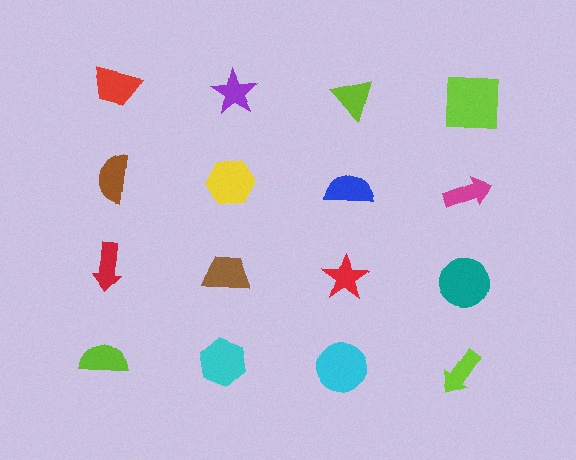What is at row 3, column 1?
A red arrow.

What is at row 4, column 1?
A lime semicircle.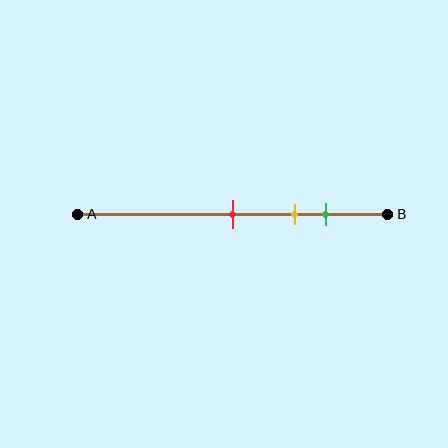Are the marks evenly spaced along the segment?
Yes, the marks are approximately evenly spaced.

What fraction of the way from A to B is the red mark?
The red mark is approximately 50% (0.5) of the way from A to B.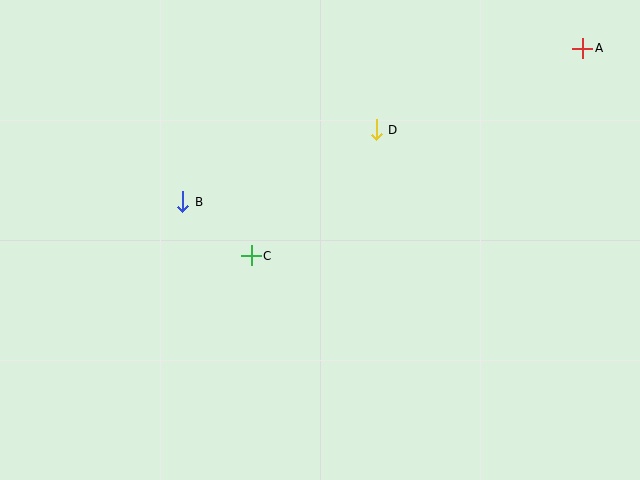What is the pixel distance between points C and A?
The distance between C and A is 391 pixels.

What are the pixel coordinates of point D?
Point D is at (376, 130).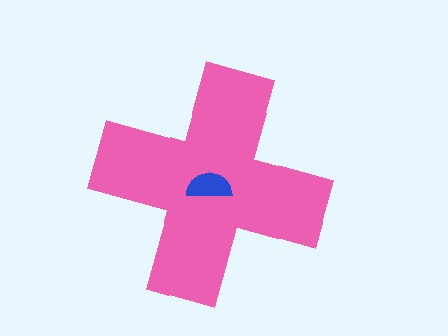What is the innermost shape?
The blue semicircle.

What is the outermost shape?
The pink cross.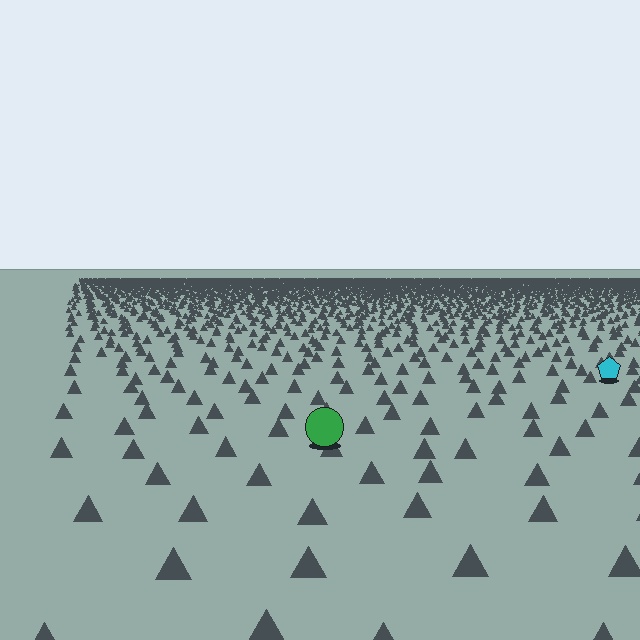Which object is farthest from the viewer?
The cyan pentagon is farthest from the viewer. It appears smaller and the ground texture around it is denser.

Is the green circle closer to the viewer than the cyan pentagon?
Yes. The green circle is closer — you can tell from the texture gradient: the ground texture is coarser near it.